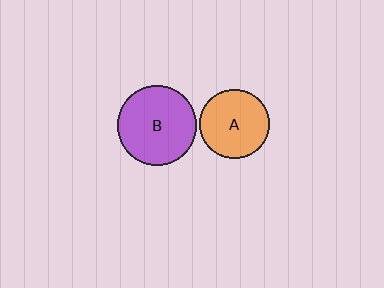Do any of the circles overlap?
No, none of the circles overlap.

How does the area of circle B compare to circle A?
Approximately 1.3 times.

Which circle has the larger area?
Circle B (purple).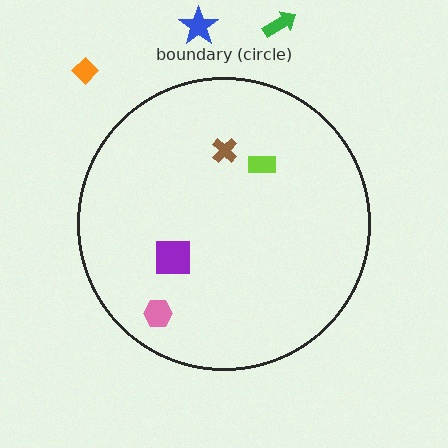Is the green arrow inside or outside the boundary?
Outside.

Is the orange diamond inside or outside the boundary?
Outside.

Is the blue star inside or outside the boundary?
Outside.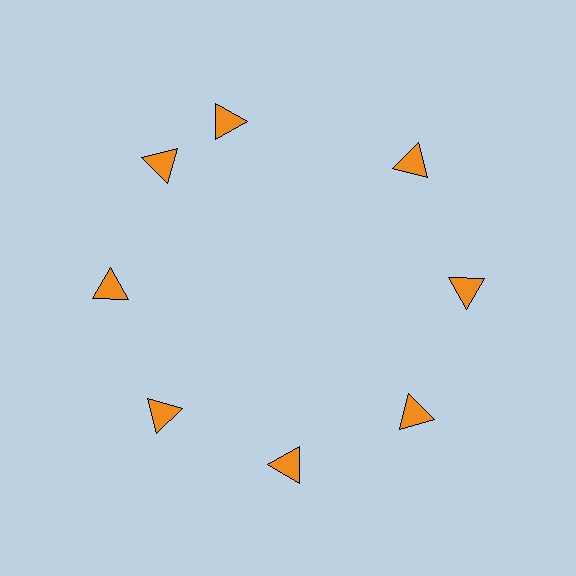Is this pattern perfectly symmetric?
No. The 8 orange triangles are arranged in a ring, but one element near the 12 o'clock position is rotated out of alignment along the ring, breaking the 8-fold rotational symmetry.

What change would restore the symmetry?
The symmetry would be restored by rotating it back into even spacing with its neighbors so that all 8 triangles sit at equal angles and equal distance from the center.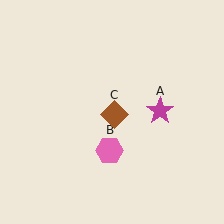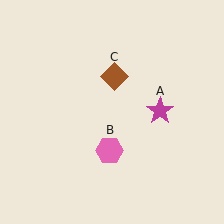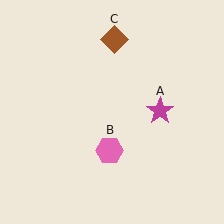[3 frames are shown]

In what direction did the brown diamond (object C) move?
The brown diamond (object C) moved up.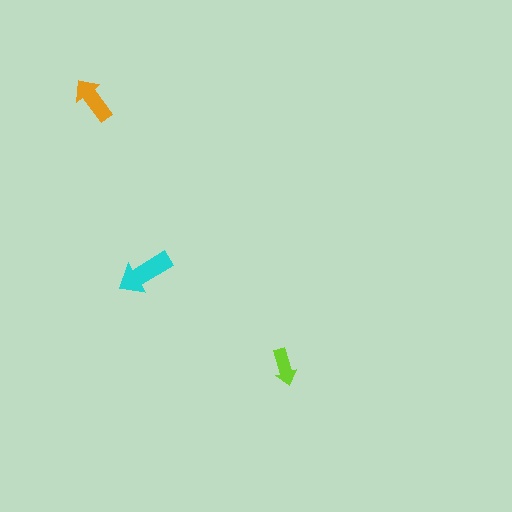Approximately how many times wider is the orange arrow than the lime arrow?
About 1.5 times wider.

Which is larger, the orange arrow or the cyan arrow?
The cyan one.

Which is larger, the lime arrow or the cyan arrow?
The cyan one.